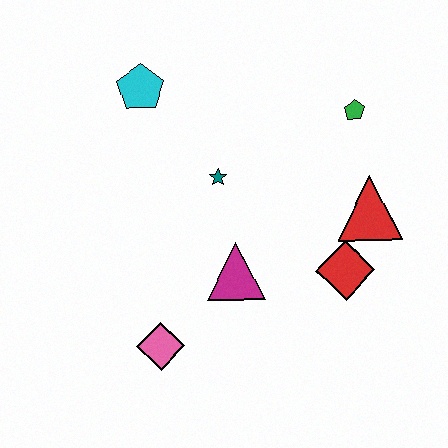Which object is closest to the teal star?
The magenta triangle is closest to the teal star.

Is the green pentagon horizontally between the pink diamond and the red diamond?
No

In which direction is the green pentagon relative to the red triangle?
The green pentagon is above the red triangle.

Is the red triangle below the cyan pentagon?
Yes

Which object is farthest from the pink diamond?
The green pentagon is farthest from the pink diamond.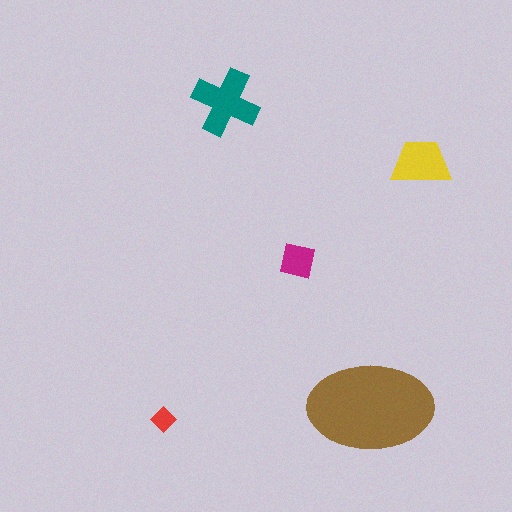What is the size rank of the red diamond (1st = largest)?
5th.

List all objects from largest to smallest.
The brown ellipse, the teal cross, the yellow trapezoid, the magenta square, the red diamond.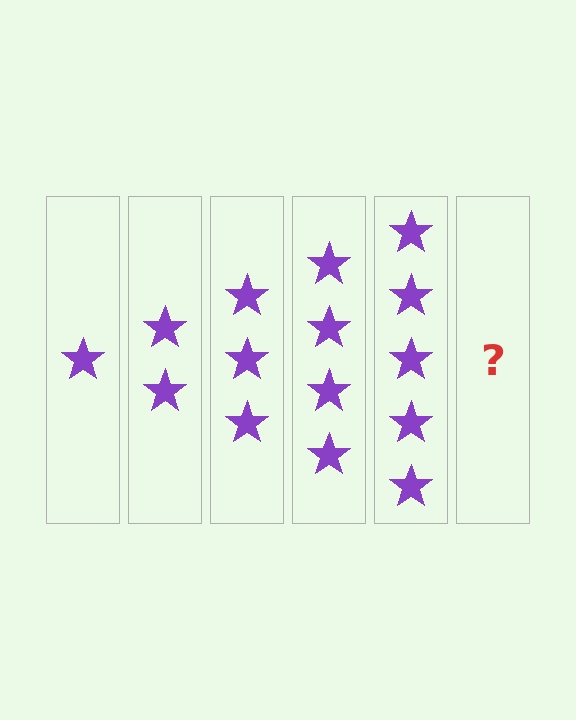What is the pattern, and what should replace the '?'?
The pattern is that each step adds one more star. The '?' should be 6 stars.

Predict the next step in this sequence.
The next step is 6 stars.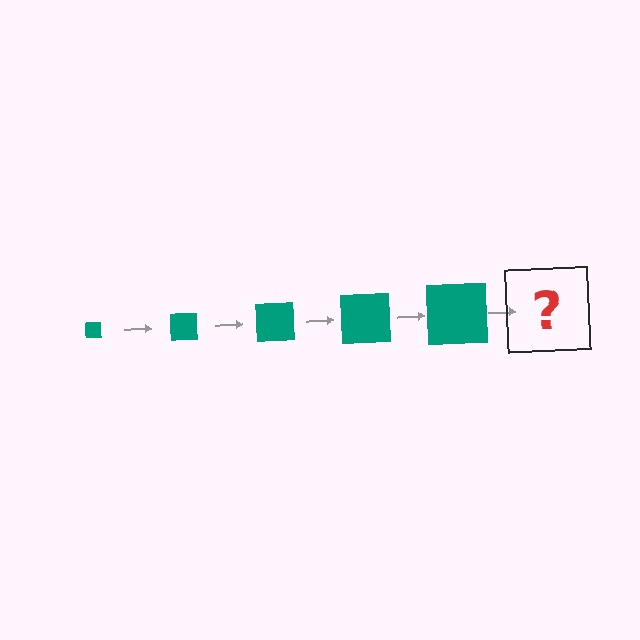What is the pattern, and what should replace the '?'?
The pattern is that the square gets progressively larger each step. The '?' should be a teal square, larger than the previous one.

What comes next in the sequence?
The next element should be a teal square, larger than the previous one.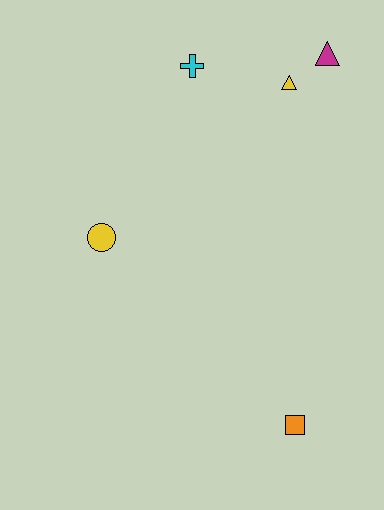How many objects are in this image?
There are 5 objects.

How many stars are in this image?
There are no stars.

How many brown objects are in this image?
There are no brown objects.